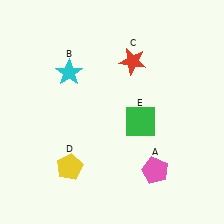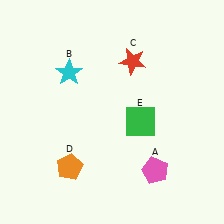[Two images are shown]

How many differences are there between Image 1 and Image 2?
There is 1 difference between the two images.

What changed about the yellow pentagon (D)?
In Image 1, D is yellow. In Image 2, it changed to orange.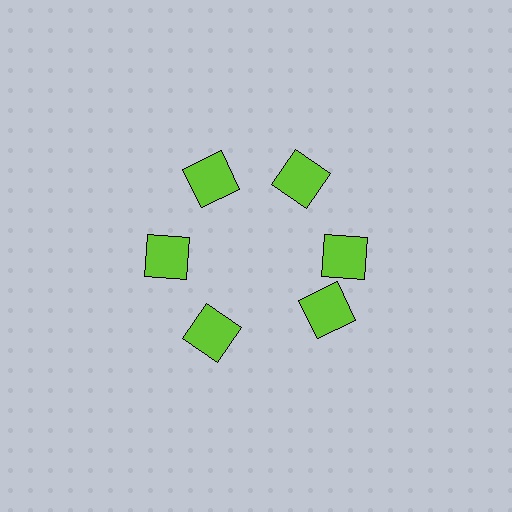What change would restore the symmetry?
The symmetry would be restored by rotating it back into even spacing with its neighbors so that all 6 squares sit at equal angles and equal distance from the center.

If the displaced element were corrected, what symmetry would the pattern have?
It would have 6-fold rotational symmetry — the pattern would map onto itself every 60 degrees.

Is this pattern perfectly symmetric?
No. The 6 lime squares are arranged in a ring, but one element near the 5 o'clock position is rotated out of alignment along the ring, breaking the 6-fold rotational symmetry.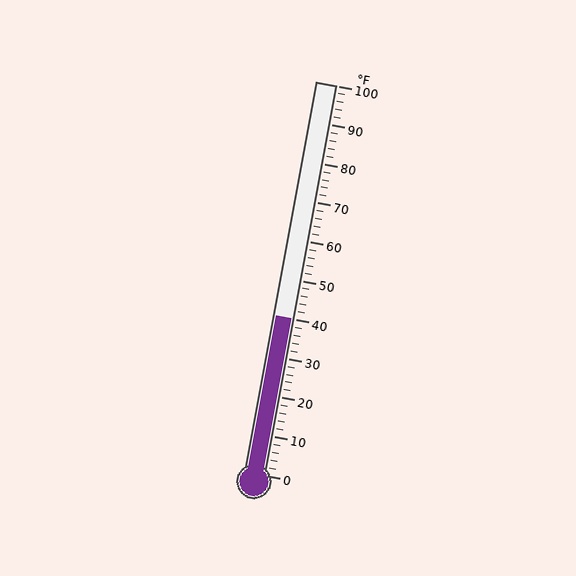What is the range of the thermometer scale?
The thermometer scale ranges from 0°F to 100°F.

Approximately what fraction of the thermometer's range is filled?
The thermometer is filled to approximately 40% of its range.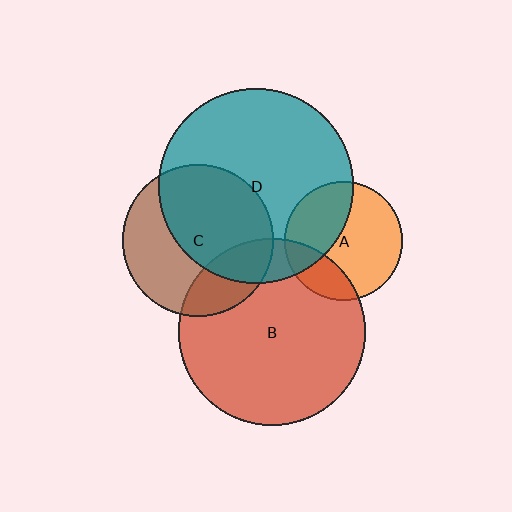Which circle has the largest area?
Circle D (teal).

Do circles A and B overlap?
Yes.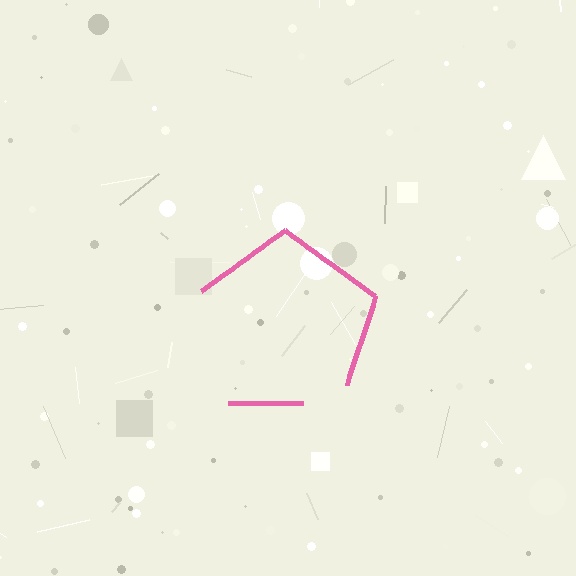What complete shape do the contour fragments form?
The contour fragments form a pentagon.